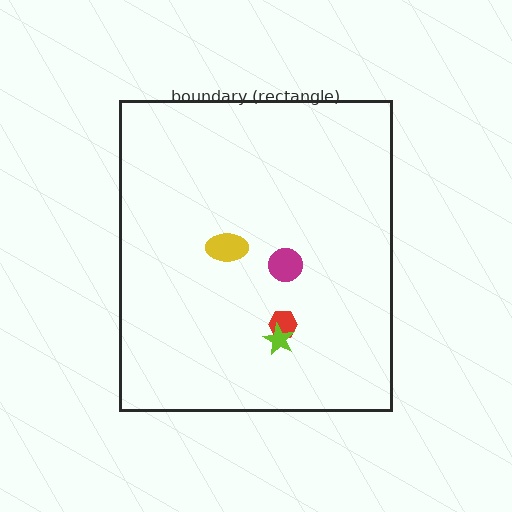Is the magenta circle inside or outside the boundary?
Inside.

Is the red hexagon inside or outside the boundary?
Inside.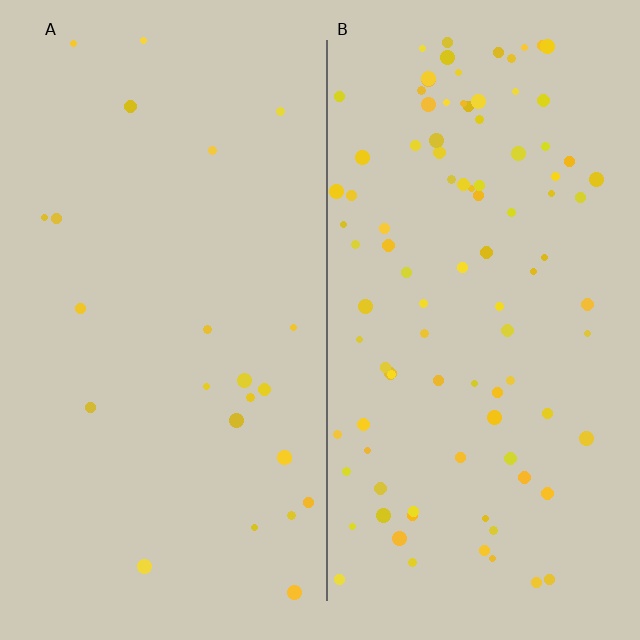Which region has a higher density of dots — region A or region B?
B (the right).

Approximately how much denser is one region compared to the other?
Approximately 4.1× — region B over region A.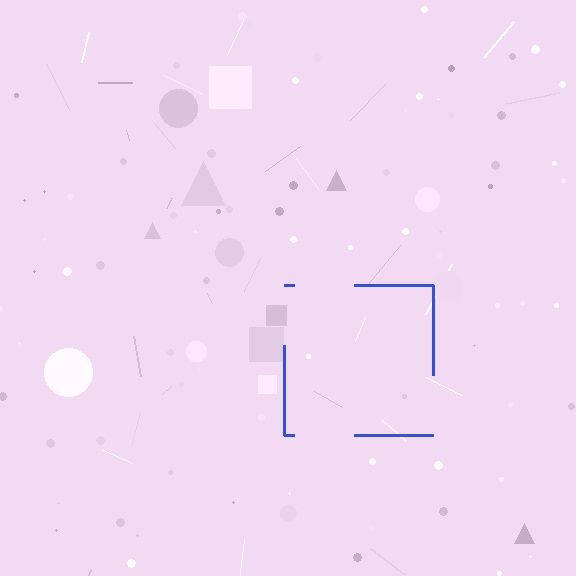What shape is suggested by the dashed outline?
The dashed outline suggests a square.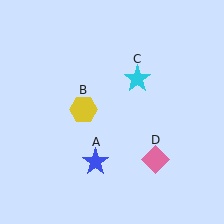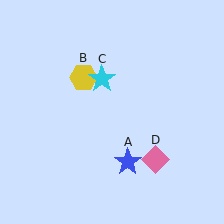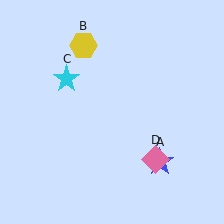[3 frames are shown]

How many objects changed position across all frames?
3 objects changed position: blue star (object A), yellow hexagon (object B), cyan star (object C).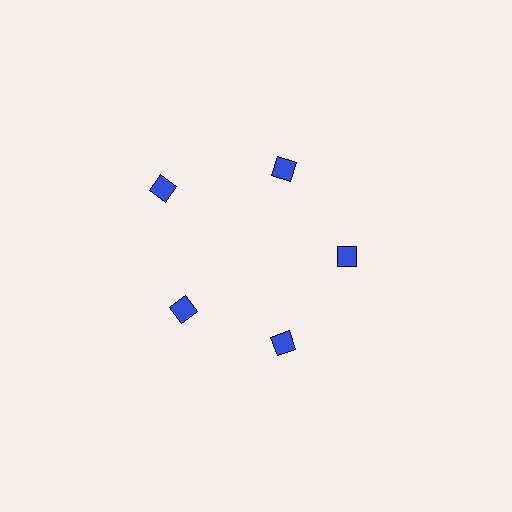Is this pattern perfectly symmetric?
No. The 5 blue squares are arranged in a ring, but one element near the 10 o'clock position is pushed outward from the center, breaking the 5-fold rotational symmetry.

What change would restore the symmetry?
The symmetry would be restored by moving it inward, back onto the ring so that all 5 squares sit at equal angles and equal distance from the center.